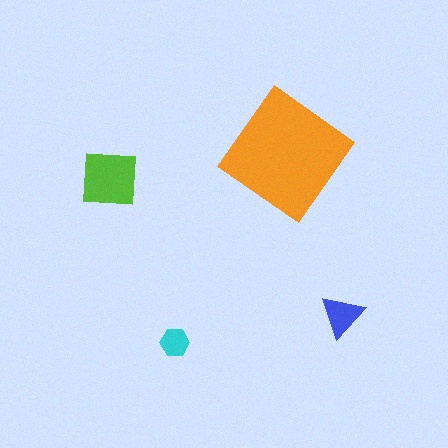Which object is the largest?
The orange diamond.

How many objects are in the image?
There are 4 objects in the image.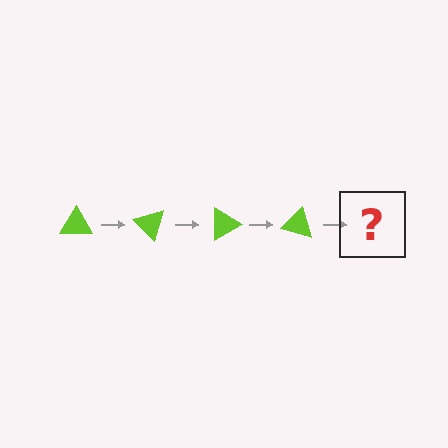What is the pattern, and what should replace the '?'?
The pattern is that the triangle rotates 45 degrees each step. The '?' should be a lime triangle rotated 180 degrees.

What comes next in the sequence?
The next element should be a lime triangle rotated 180 degrees.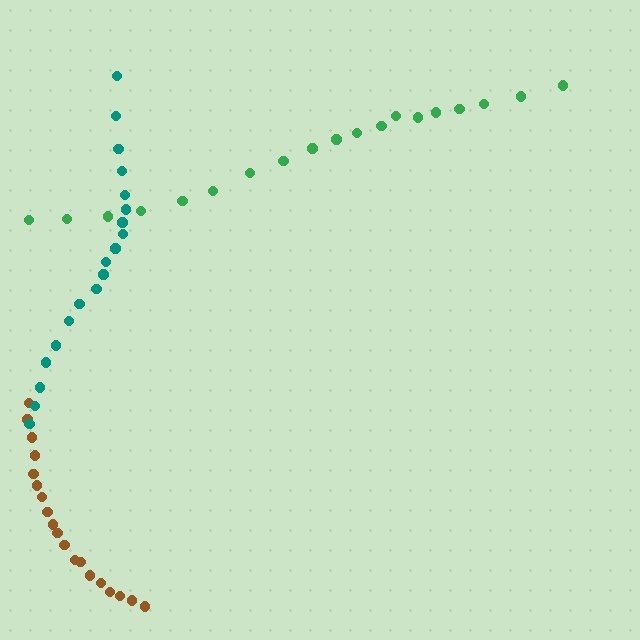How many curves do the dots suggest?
There are 3 distinct paths.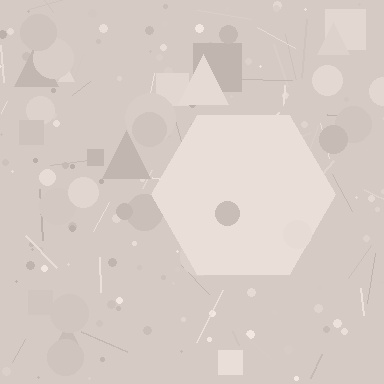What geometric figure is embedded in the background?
A hexagon is embedded in the background.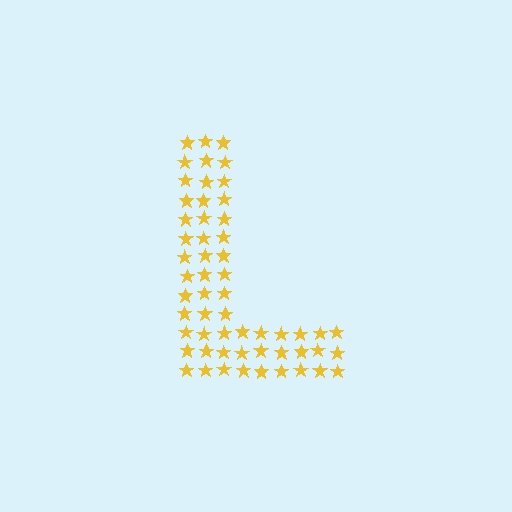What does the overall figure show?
The overall figure shows the letter L.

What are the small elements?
The small elements are stars.